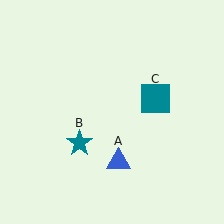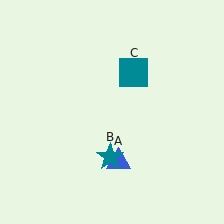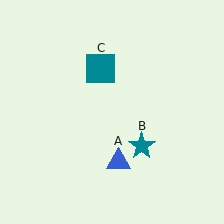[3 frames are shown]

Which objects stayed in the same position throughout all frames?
Blue triangle (object A) remained stationary.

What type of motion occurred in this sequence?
The teal star (object B), teal square (object C) rotated counterclockwise around the center of the scene.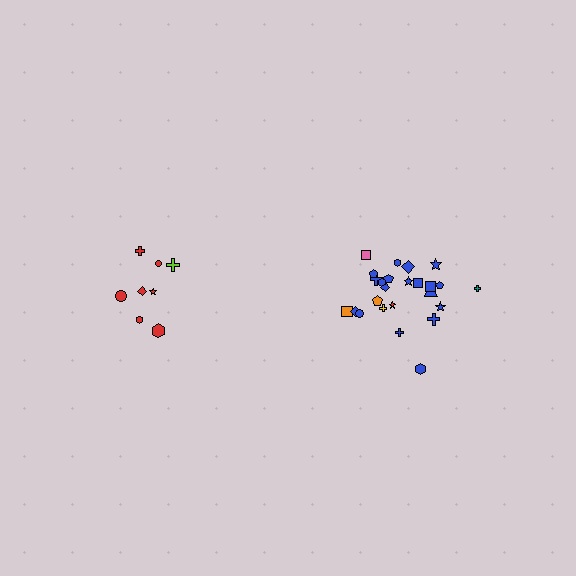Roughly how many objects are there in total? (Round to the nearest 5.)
Roughly 35 objects in total.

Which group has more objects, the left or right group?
The right group.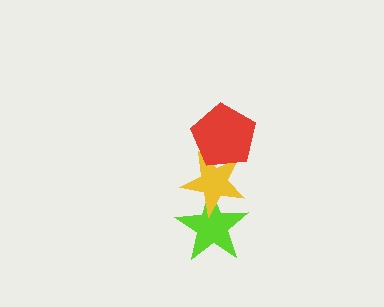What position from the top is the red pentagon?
The red pentagon is 1st from the top.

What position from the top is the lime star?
The lime star is 3rd from the top.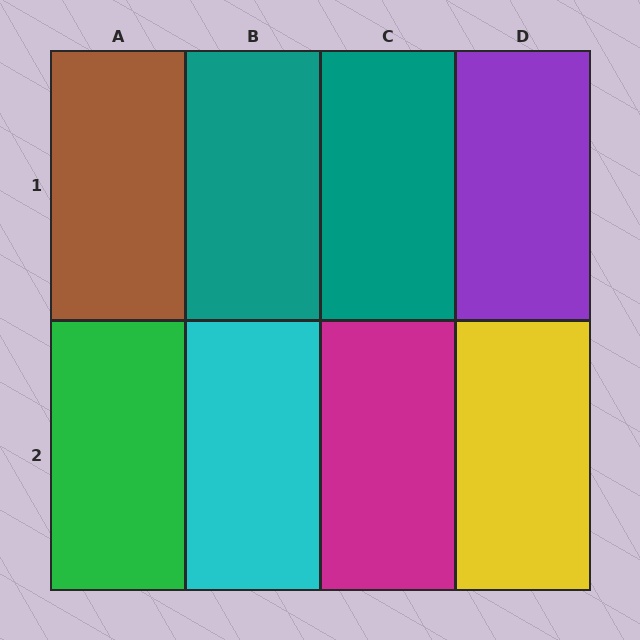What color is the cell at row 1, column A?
Brown.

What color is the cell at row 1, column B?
Teal.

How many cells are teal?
2 cells are teal.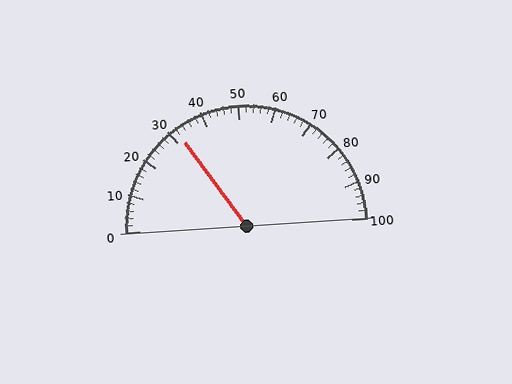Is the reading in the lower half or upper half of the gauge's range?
The reading is in the lower half of the range (0 to 100).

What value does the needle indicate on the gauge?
The needle indicates approximately 32.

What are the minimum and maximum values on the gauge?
The gauge ranges from 0 to 100.